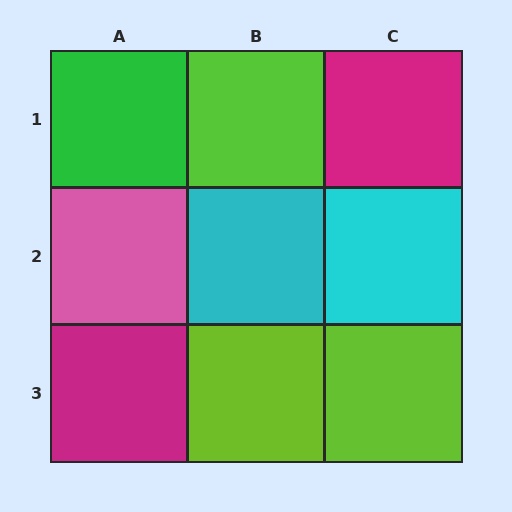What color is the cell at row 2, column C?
Cyan.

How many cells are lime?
3 cells are lime.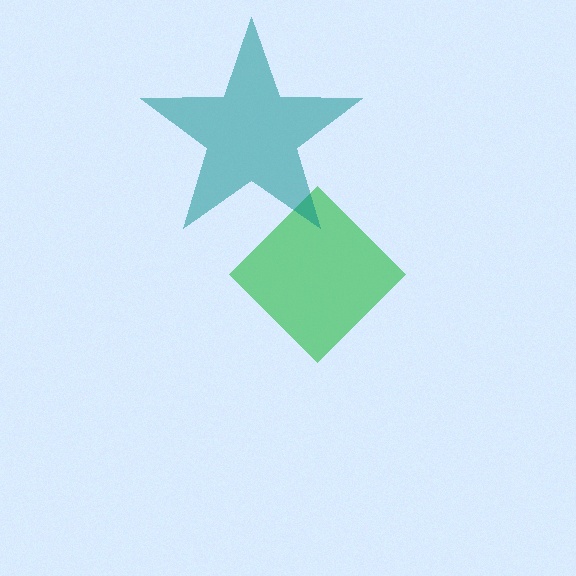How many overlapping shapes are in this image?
There are 2 overlapping shapes in the image.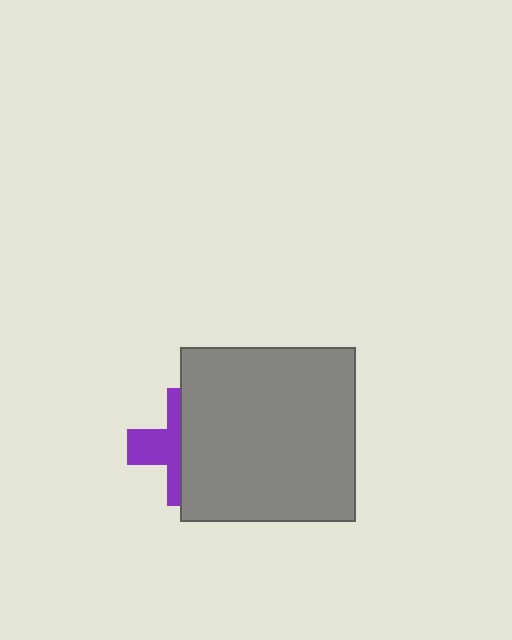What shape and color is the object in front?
The object in front is a gray square.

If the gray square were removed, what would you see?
You would see the complete purple cross.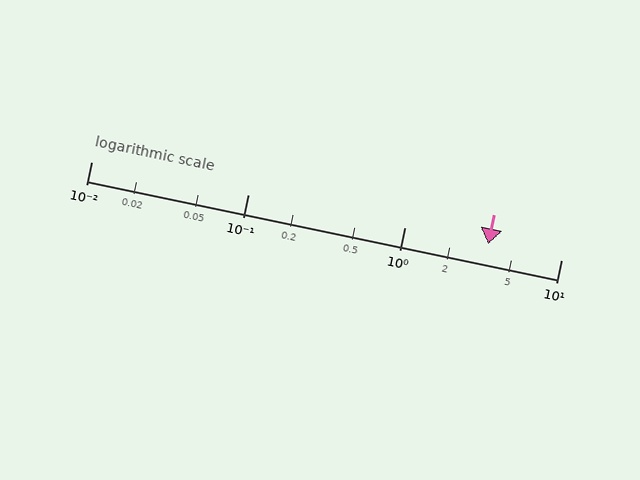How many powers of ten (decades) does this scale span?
The scale spans 3 decades, from 0.01 to 10.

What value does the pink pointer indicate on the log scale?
The pointer indicates approximately 3.4.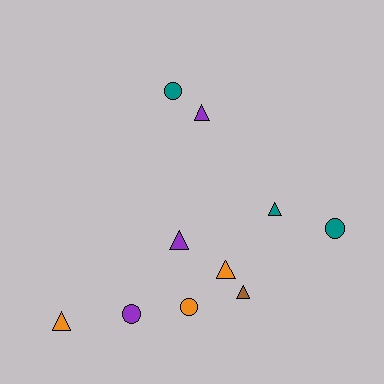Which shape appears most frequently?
Triangle, with 6 objects.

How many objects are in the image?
There are 10 objects.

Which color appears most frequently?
Purple, with 3 objects.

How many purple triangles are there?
There are 2 purple triangles.